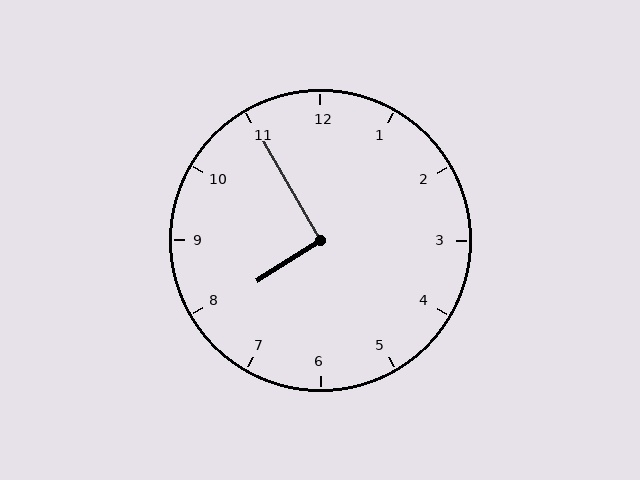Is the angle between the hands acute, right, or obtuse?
It is right.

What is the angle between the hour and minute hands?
Approximately 92 degrees.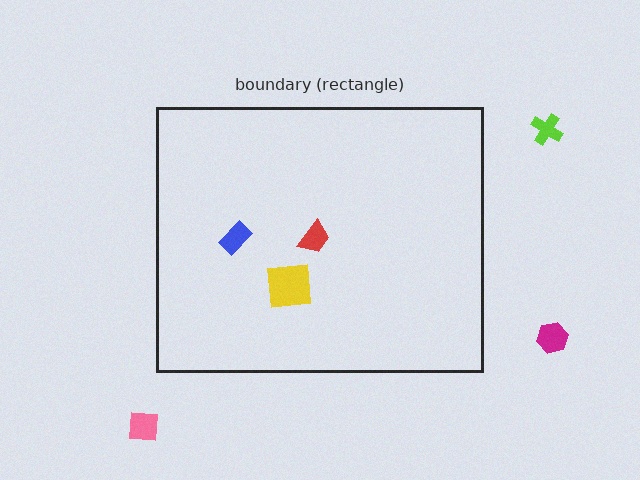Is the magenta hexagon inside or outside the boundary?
Outside.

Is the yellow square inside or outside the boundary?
Inside.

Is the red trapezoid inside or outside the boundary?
Inside.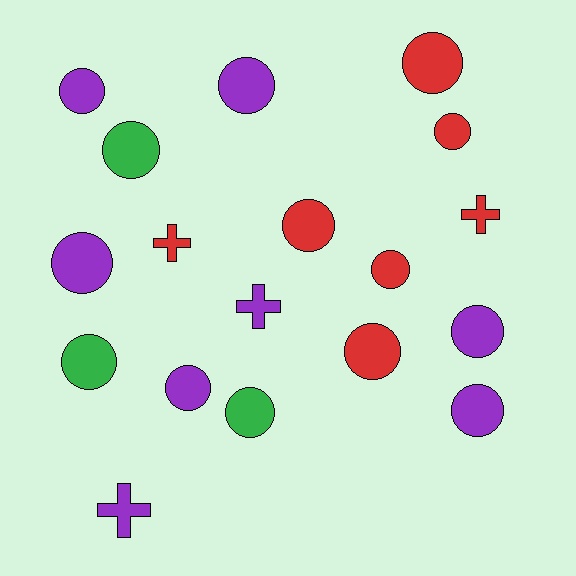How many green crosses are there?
There are no green crosses.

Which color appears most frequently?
Purple, with 8 objects.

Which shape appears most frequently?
Circle, with 14 objects.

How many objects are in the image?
There are 18 objects.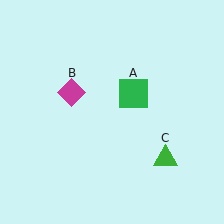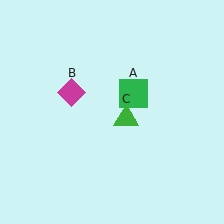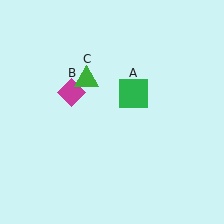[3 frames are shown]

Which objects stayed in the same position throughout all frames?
Green square (object A) and magenta diamond (object B) remained stationary.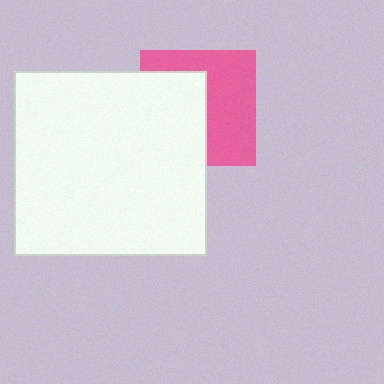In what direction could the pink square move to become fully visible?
The pink square could move right. That would shift it out from behind the white rectangle entirely.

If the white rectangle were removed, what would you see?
You would see the complete pink square.